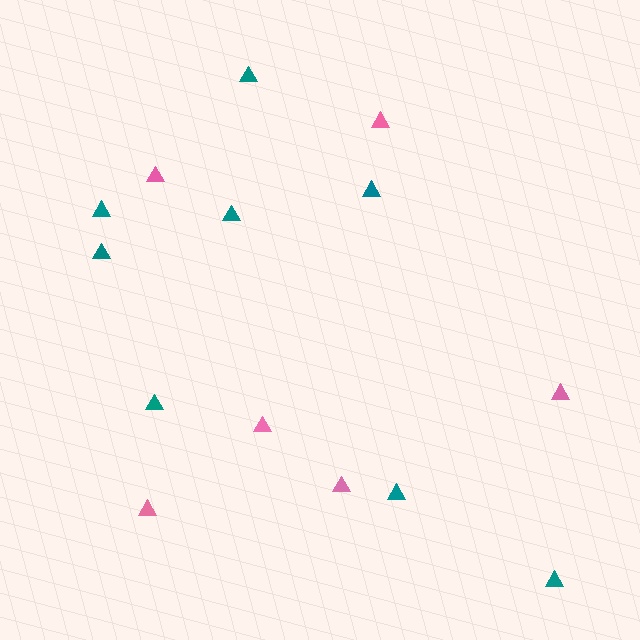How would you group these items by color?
There are 2 groups: one group of teal triangles (8) and one group of pink triangles (6).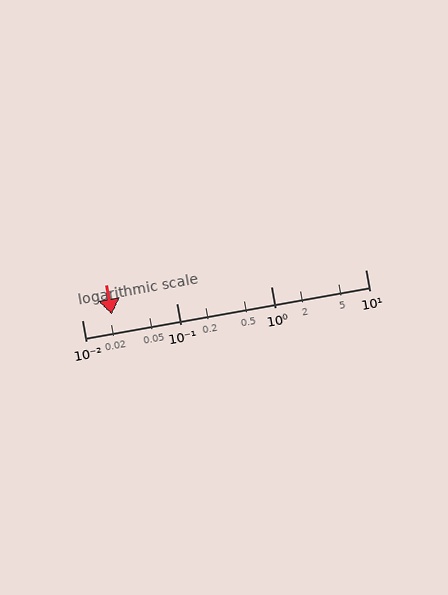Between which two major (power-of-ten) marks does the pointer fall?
The pointer is between 0.01 and 0.1.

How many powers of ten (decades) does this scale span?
The scale spans 3 decades, from 0.01 to 10.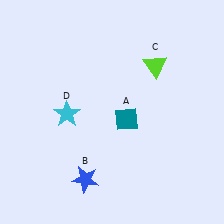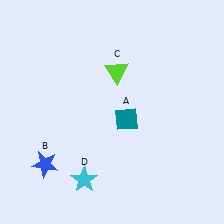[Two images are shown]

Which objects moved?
The objects that moved are: the blue star (B), the lime triangle (C), the cyan star (D).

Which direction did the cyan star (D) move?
The cyan star (D) moved down.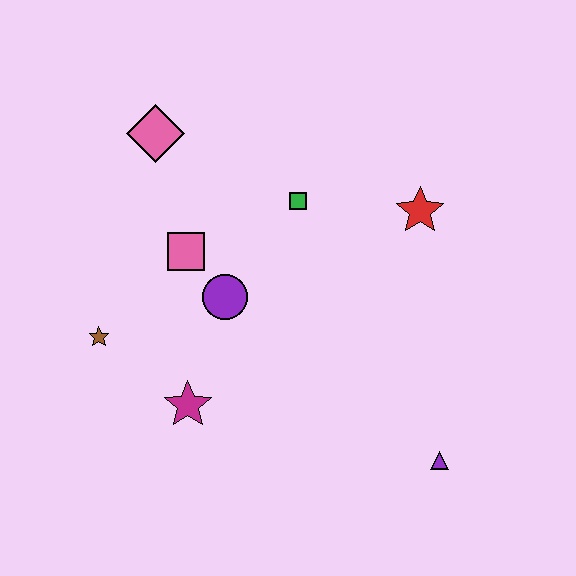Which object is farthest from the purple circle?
The purple triangle is farthest from the purple circle.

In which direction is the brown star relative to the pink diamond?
The brown star is below the pink diamond.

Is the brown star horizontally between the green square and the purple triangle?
No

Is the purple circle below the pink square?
Yes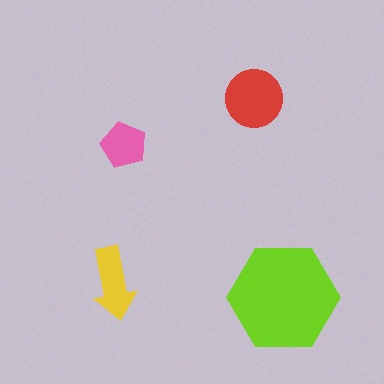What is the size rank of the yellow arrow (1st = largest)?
3rd.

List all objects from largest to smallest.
The lime hexagon, the red circle, the yellow arrow, the pink pentagon.